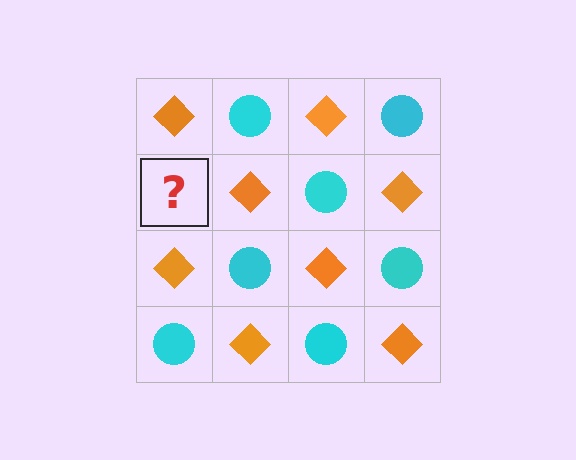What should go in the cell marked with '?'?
The missing cell should contain a cyan circle.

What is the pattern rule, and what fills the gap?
The rule is that it alternates orange diamond and cyan circle in a checkerboard pattern. The gap should be filled with a cyan circle.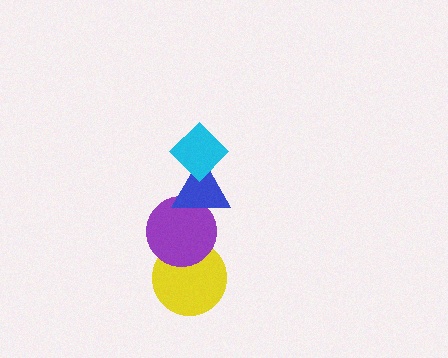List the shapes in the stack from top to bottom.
From top to bottom: the cyan diamond, the blue triangle, the purple circle, the yellow circle.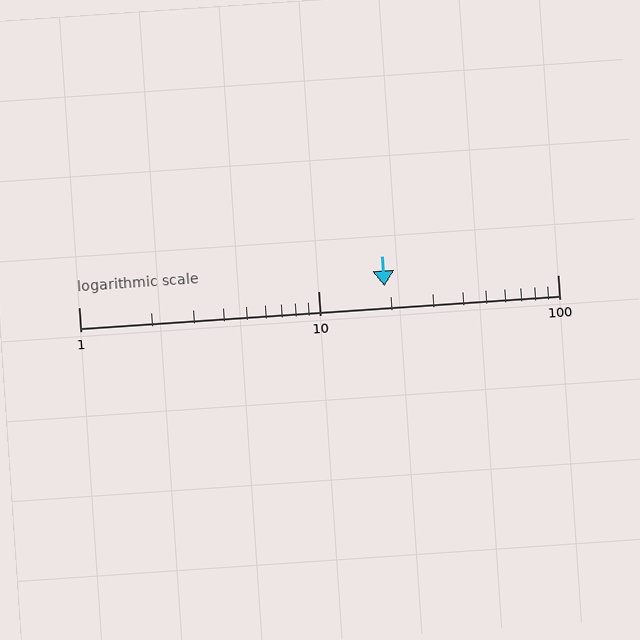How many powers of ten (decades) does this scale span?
The scale spans 2 decades, from 1 to 100.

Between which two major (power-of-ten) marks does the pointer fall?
The pointer is between 10 and 100.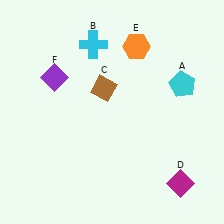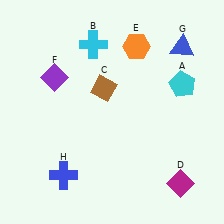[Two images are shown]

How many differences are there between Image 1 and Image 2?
There are 2 differences between the two images.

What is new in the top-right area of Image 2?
A blue triangle (G) was added in the top-right area of Image 2.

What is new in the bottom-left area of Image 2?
A blue cross (H) was added in the bottom-left area of Image 2.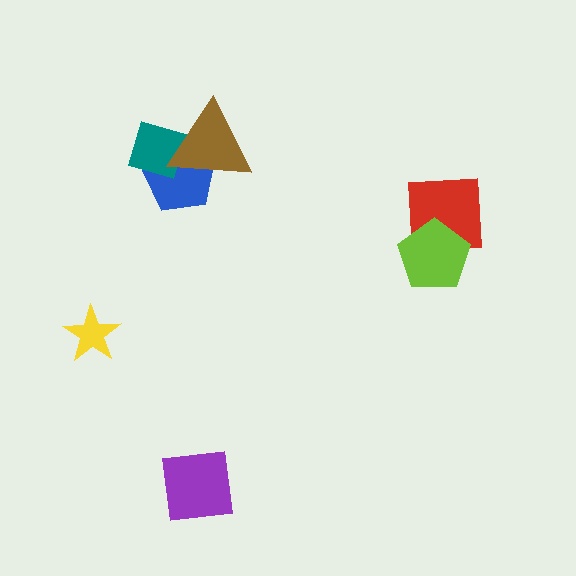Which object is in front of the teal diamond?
The brown triangle is in front of the teal diamond.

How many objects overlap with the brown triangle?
2 objects overlap with the brown triangle.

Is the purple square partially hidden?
No, no other shape covers it.